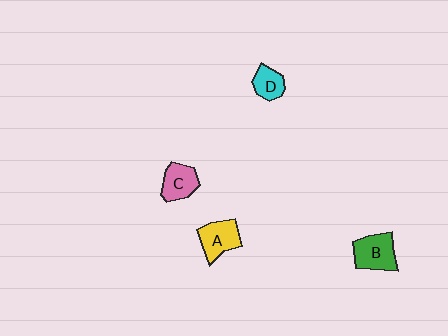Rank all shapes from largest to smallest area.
From largest to smallest: B (green), A (yellow), C (pink), D (cyan).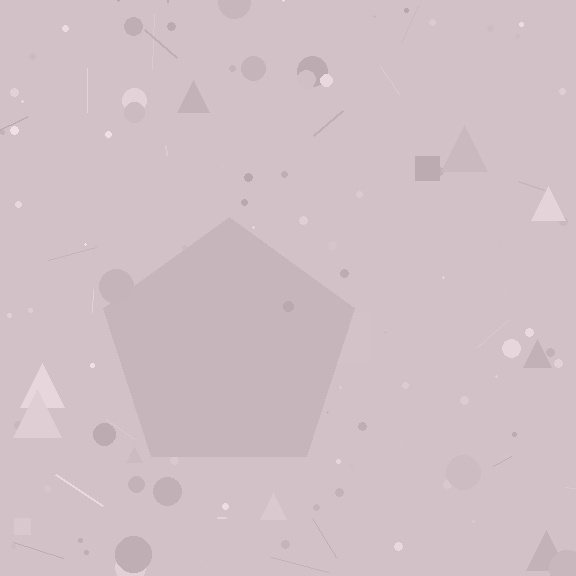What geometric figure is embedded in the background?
A pentagon is embedded in the background.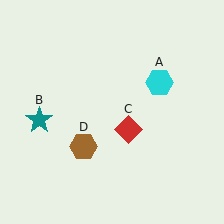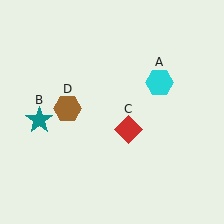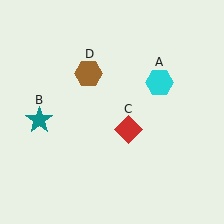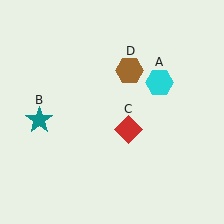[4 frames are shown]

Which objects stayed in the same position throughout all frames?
Cyan hexagon (object A) and teal star (object B) and red diamond (object C) remained stationary.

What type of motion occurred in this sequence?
The brown hexagon (object D) rotated clockwise around the center of the scene.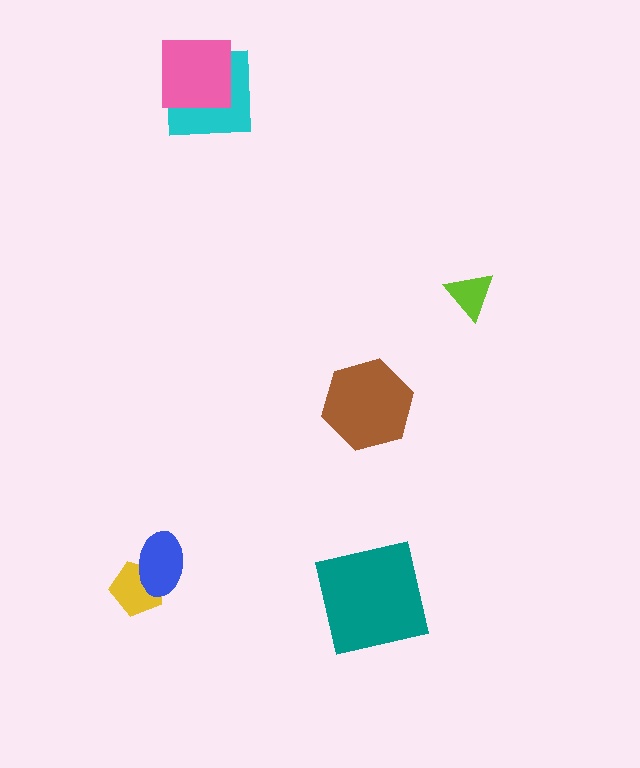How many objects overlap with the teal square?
0 objects overlap with the teal square.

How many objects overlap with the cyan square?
1 object overlaps with the cyan square.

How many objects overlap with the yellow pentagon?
1 object overlaps with the yellow pentagon.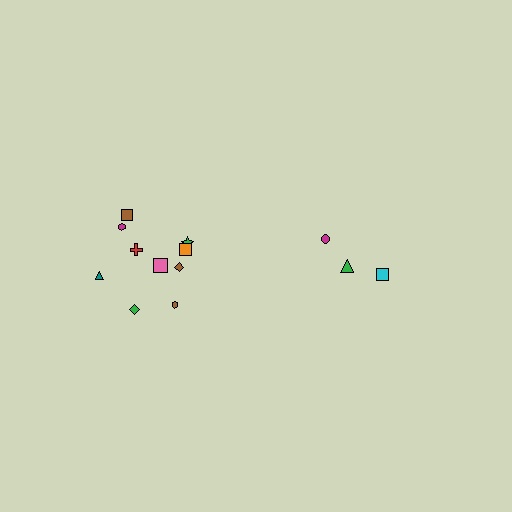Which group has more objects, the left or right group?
The left group.